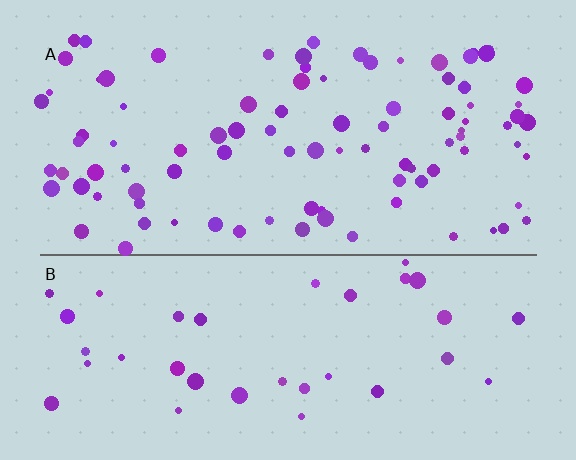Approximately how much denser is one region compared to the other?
Approximately 2.5× — region A over region B.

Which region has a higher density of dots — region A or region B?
A (the top).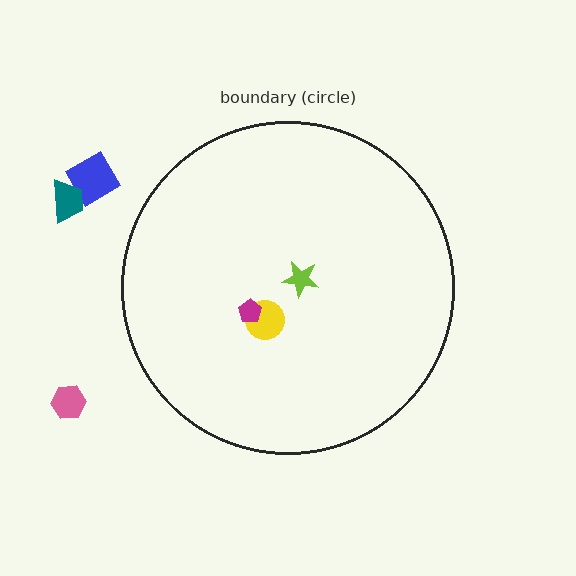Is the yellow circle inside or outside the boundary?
Inside.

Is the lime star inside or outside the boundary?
Inside.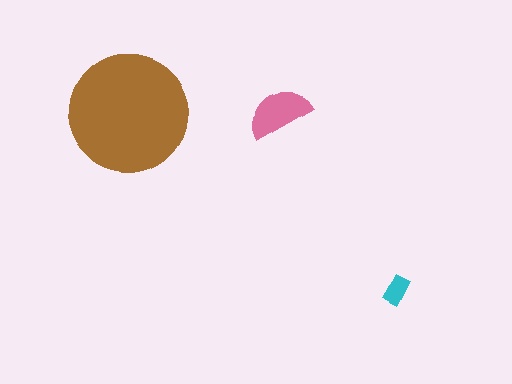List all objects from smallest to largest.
The cyan rectangle, the pink semicircle, the brown circle.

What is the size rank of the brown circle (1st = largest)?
1st.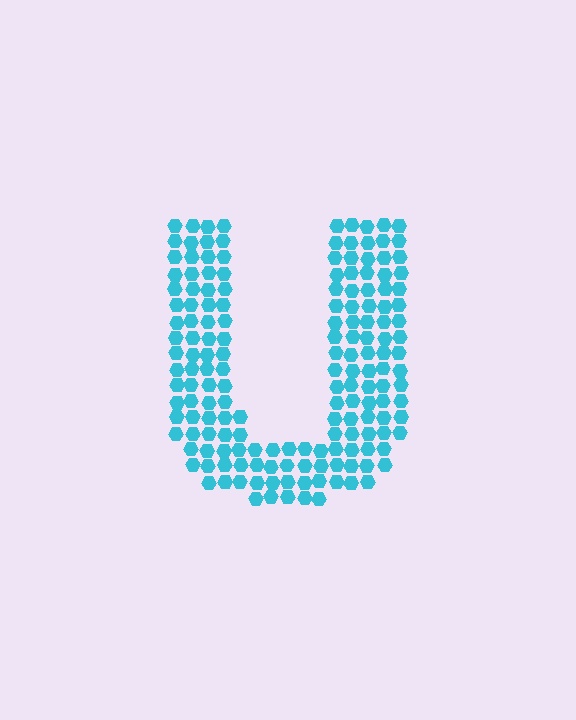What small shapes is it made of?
It is made of small hexagons.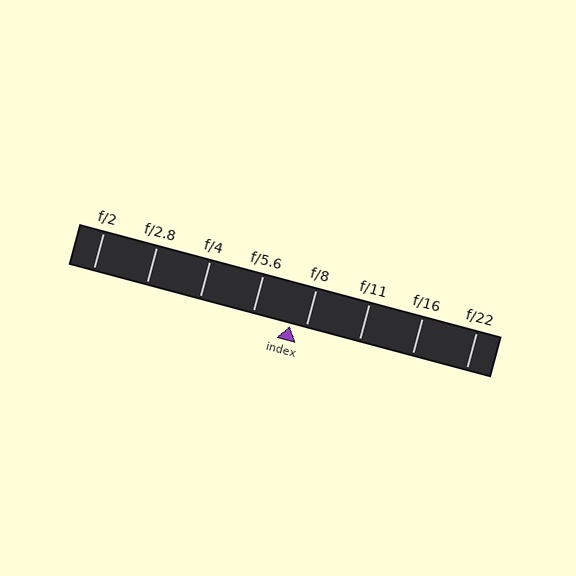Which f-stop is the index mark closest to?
The index mark is closest to f/8.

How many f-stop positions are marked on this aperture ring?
There are 8 f-stop positions marked.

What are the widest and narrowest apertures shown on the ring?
The widest aperture shown is f/2 and the narrowest is f/22.